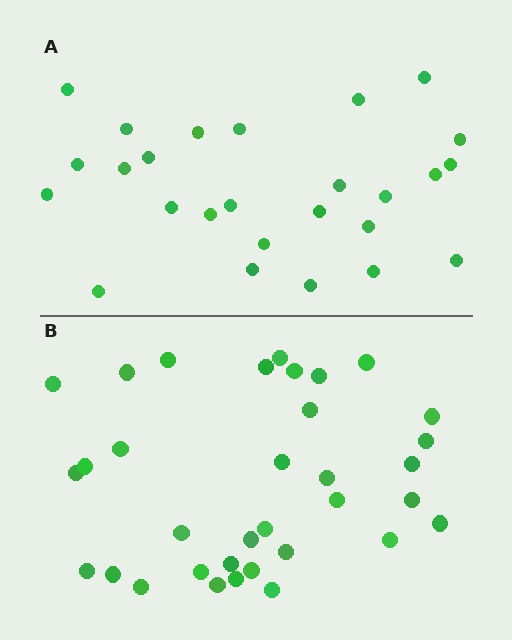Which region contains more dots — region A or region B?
Region B (the bottom region) has more dots.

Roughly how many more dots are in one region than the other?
Region B has roughly 8 or so more dots than region A.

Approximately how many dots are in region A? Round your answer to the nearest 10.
About 30 dots. (The exact count is 26, which rounds to 30.)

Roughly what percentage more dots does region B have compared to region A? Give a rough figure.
About 30% more.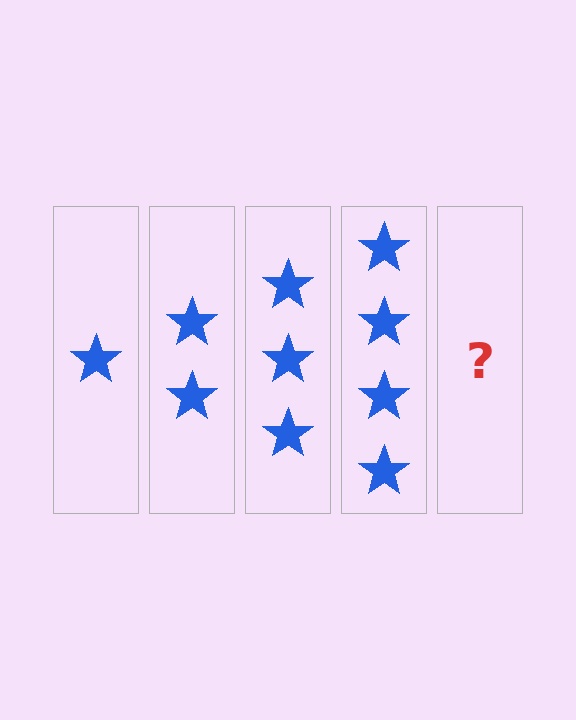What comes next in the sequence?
The next element should be 5 stars.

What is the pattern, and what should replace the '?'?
The pattern is that each step adds one more star. The '?' should be 5 stars.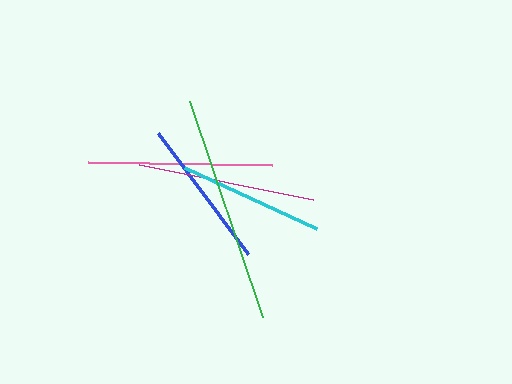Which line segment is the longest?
The green line is the longest at approximately 228 pixels.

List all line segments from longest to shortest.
From longest to shortest: green, pink, magenta, blue, cyan.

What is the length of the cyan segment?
The cyan segment is approximately 145 pixels long.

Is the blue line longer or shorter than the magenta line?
The magenta line is longer than the blue line.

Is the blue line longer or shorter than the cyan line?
The blue line is longer than the cyan line.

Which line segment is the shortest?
The cyan line is the shortest at approximately 145 pixels.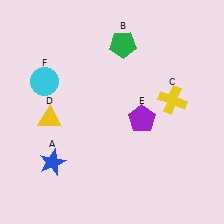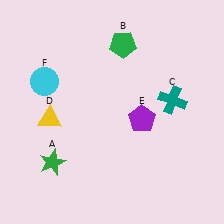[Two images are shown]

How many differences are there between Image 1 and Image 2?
There are 2 differences between the two images.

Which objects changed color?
A changed from blue to green. C changed from yellow to teal.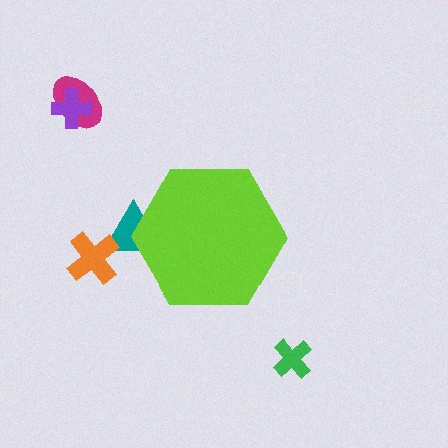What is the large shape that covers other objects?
A lime hexagon.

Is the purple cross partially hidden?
No, the purple cross is fully visible.